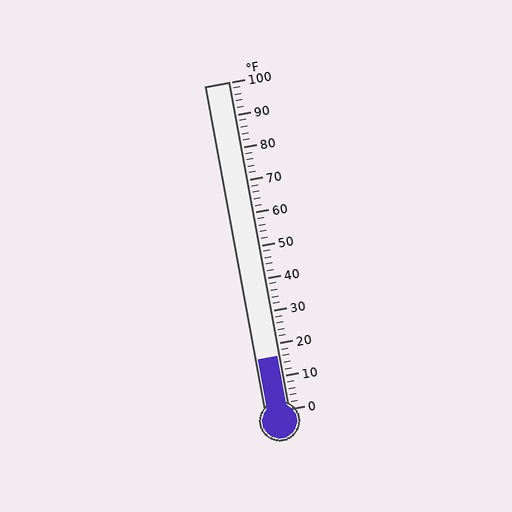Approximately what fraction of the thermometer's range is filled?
The thermometer is filled to approximately 15% of its range.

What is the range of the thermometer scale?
The thermometer scale ranges from 0°F to 100°F.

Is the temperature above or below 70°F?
The temperature is below 70°F.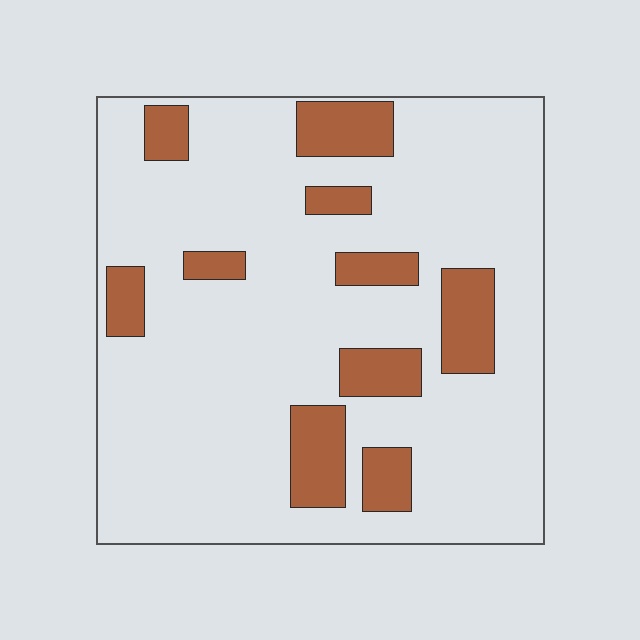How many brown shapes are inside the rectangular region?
10.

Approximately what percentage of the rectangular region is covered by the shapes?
Approximately 20%.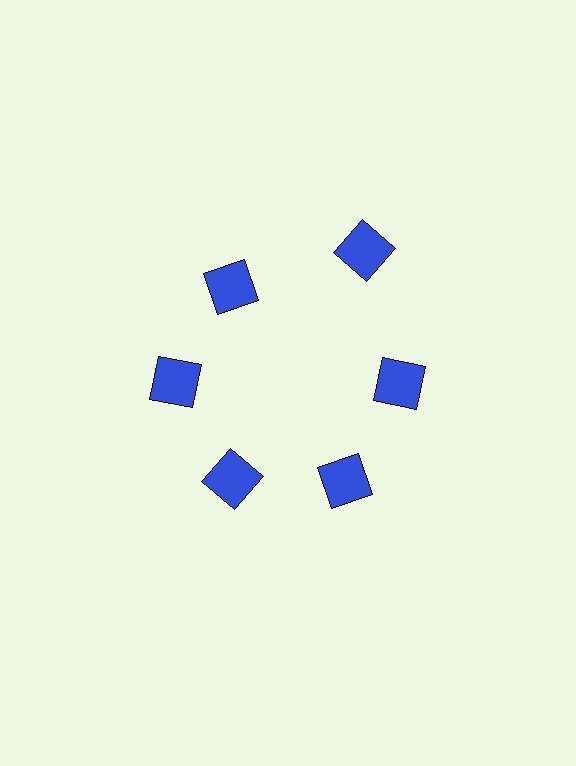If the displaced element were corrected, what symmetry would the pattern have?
It would have 6-fold rotational symmetry — the pattern would map onto itself every 60 degrees.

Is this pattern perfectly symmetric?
No. The 6 blue squares are arranged in a ring, but one element near the 1 o'clock position is pushed outward from the center, breaking the 6-fold rotational symmetry.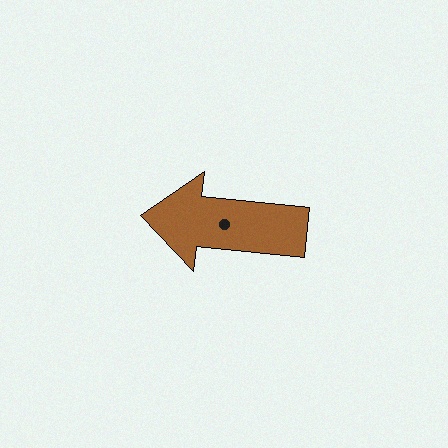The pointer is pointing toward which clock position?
Roughly 9 o'clock.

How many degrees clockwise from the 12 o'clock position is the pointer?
Approximately 276 degrees.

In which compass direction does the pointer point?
West.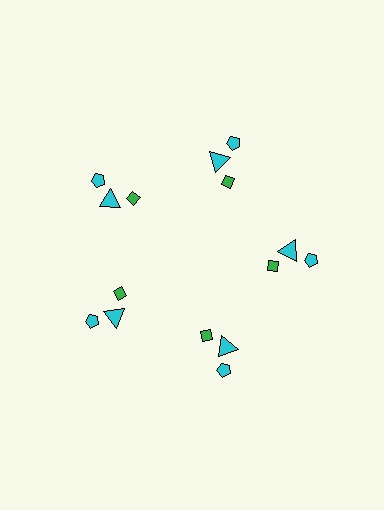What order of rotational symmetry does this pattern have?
This pattern has 5-fold rotational symmetry.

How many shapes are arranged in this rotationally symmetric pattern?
There are 15 shapes, arranged in 5 groups of 3.